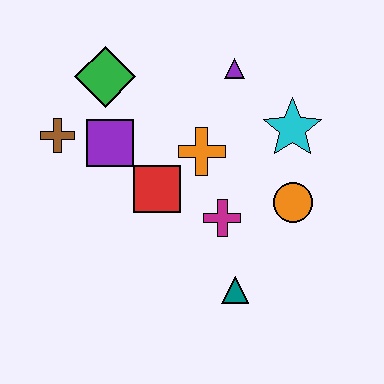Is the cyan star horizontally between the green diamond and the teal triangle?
No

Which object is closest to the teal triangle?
The magenta cross is closest to the teal triangle.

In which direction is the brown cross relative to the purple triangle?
The brown cross is to the left of the purple triangle.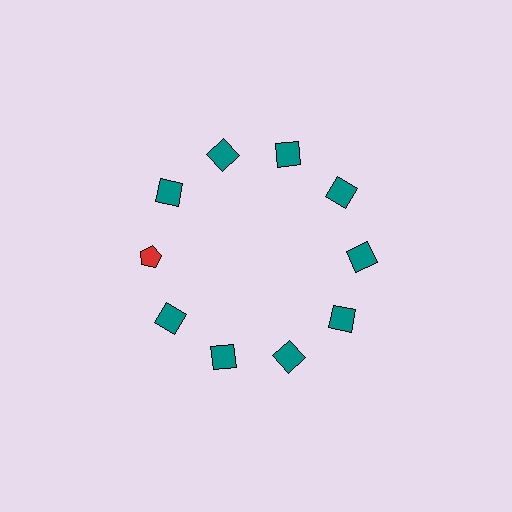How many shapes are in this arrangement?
There are 10 shapes arranged in a ring pattern.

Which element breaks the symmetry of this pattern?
The red pentagon at roughly the 9 o'clock position breaks the symmetry. All other shapes are teal squares.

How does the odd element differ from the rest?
It differs in both color (red instead of teal) and shape (pentagon instead of square).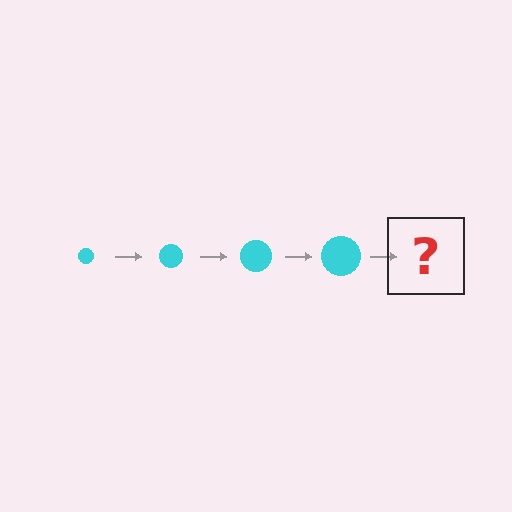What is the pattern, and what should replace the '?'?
The pattern is that the circle gets progressively larger each step. The '?' should be a cyan circle, larger than the previous one.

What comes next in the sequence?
The next element should be a cyan circle, larger than the previous one.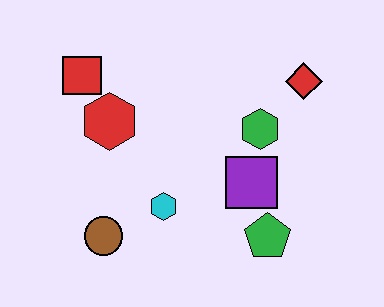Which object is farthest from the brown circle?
The red diamond is farthest from the brown circle.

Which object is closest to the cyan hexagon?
The brown circle is closest to the cyan hexagon.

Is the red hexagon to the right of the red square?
Yes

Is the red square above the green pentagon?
Yes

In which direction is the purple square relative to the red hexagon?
The purple square is to the right of the red hexagon.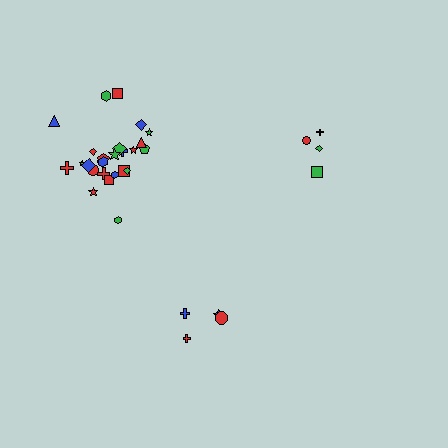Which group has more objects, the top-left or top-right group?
The top-left group.